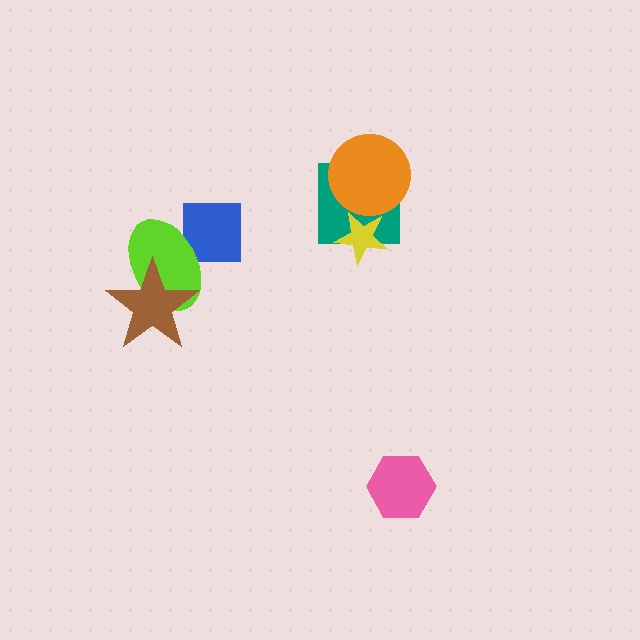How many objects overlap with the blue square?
1 object overlaps with the blue square.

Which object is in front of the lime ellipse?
The brown star is in front of the lime ellipse.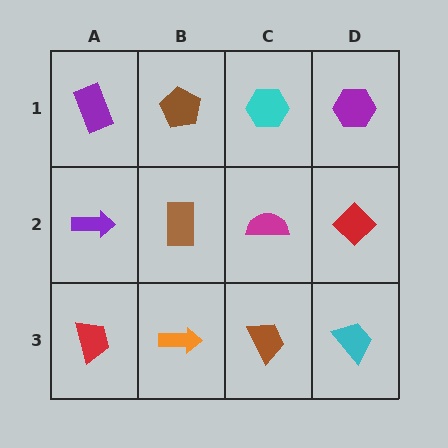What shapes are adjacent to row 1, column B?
A brown rectangle (row 2, column B), a purple rectangle (row 1, column A), a cyan hexagon (row 1, column C).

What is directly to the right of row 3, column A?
An orange arrow.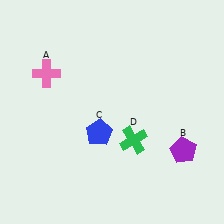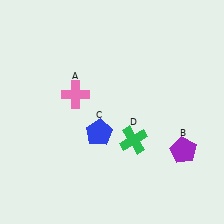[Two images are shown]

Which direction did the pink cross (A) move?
The pink cross (A) moved right.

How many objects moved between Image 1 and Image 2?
1 object moved between the two images.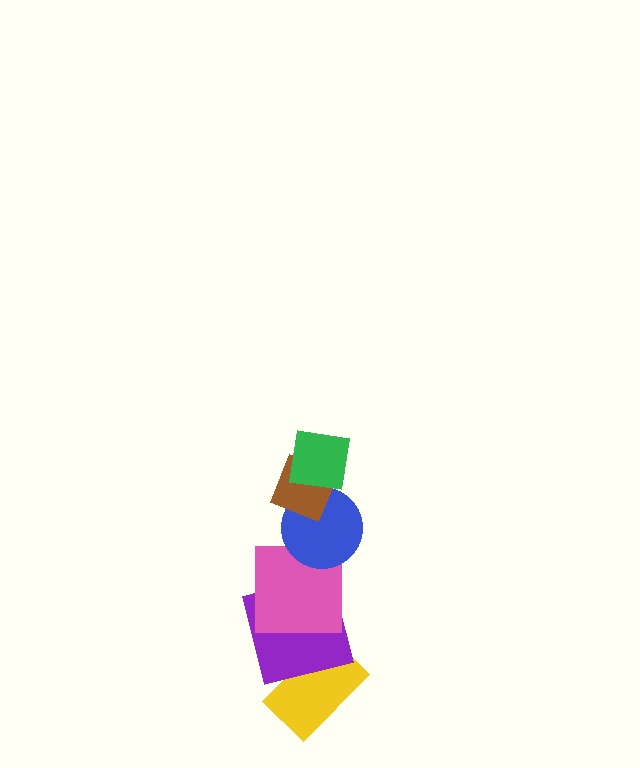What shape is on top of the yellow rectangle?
The purple square is on top of the yellow rectangle.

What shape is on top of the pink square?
The blue circle is on top of the pink square.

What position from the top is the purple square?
The purple square is 5th from the top.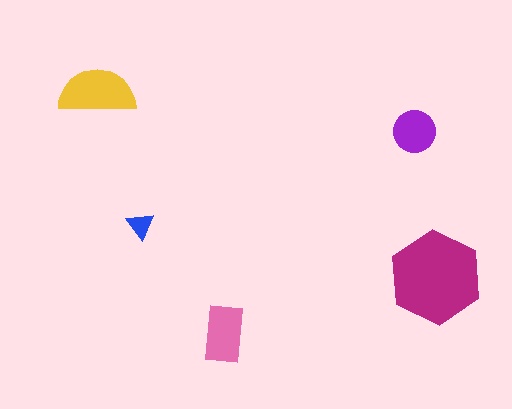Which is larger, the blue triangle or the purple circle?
The purple circle.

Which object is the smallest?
The blue triangle.